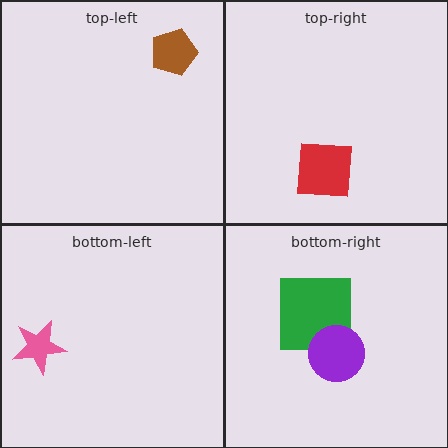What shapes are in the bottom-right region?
The green square, the purple circle.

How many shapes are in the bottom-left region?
1.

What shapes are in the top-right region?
The red square.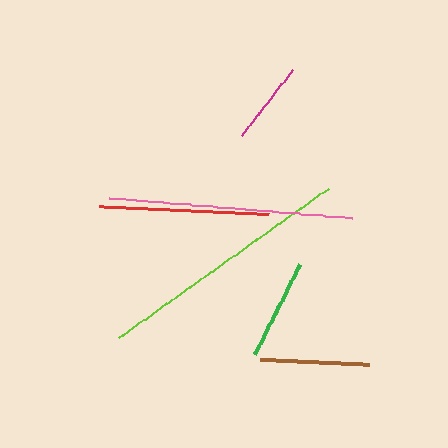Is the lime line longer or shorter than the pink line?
The lime line is longer than the pink line.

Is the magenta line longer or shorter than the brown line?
The brown line is longer than the magenta line.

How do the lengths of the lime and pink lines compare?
The lime and pink lines are approximately the same length.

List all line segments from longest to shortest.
From longest to shortest: lime, pink, red, brown, green, magenta.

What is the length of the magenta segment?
The magenta segment is approximately 83 pixels long.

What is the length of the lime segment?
The lime segment is approximately 258 pixels long.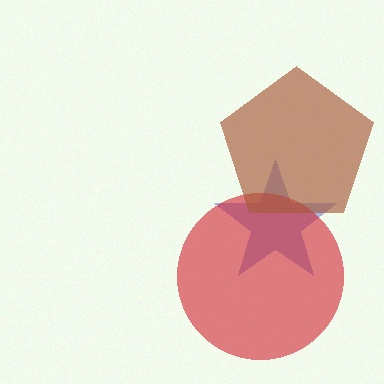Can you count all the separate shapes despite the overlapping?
Yes, there are 3 separate shapes.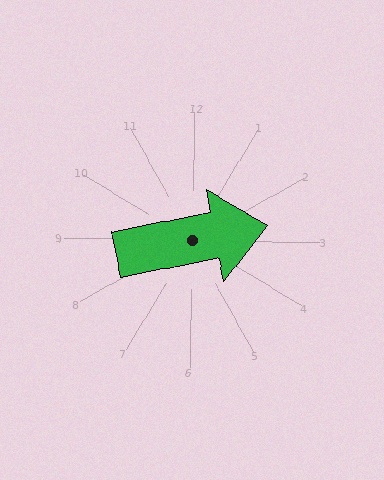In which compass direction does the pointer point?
East.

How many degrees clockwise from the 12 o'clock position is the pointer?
Approximately 78 degrees.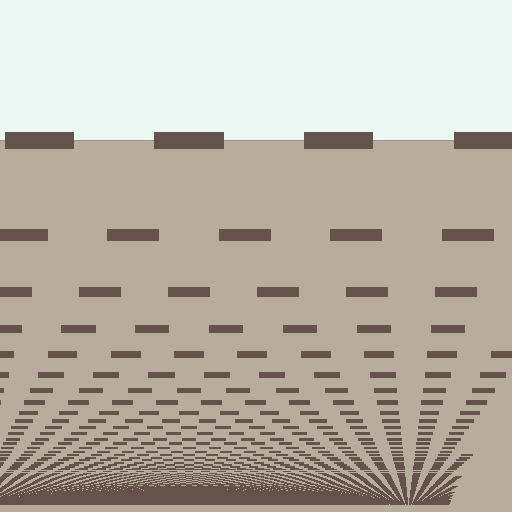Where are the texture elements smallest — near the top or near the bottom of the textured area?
Near the bottom.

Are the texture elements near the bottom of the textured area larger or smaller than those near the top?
Smaller. The gradient is inverted — elements near the bottom are smaller and denser.